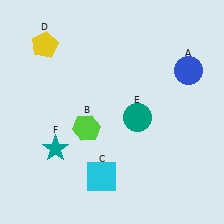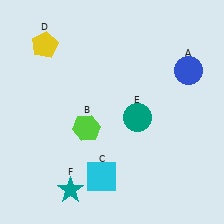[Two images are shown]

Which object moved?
The teal star (F) moved down.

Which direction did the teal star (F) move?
The teal star (F) moved down.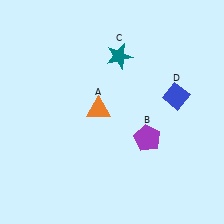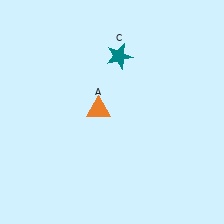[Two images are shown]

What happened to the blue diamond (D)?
The blue diamond (D) was removed in Image 2. It was in the top-right area of Image 1.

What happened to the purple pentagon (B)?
The purple pentagon (B) was removed in Image 2. It was in the bottom-right area of Image 1.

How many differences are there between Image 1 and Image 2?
There are 2 differences between the two images.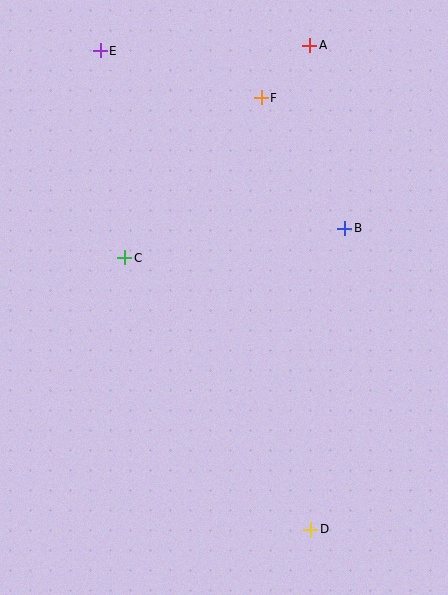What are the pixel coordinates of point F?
Point F is at (261, 98).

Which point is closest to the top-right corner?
Point A is closest to the top-right corner.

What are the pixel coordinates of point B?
Point B is at (345, 228).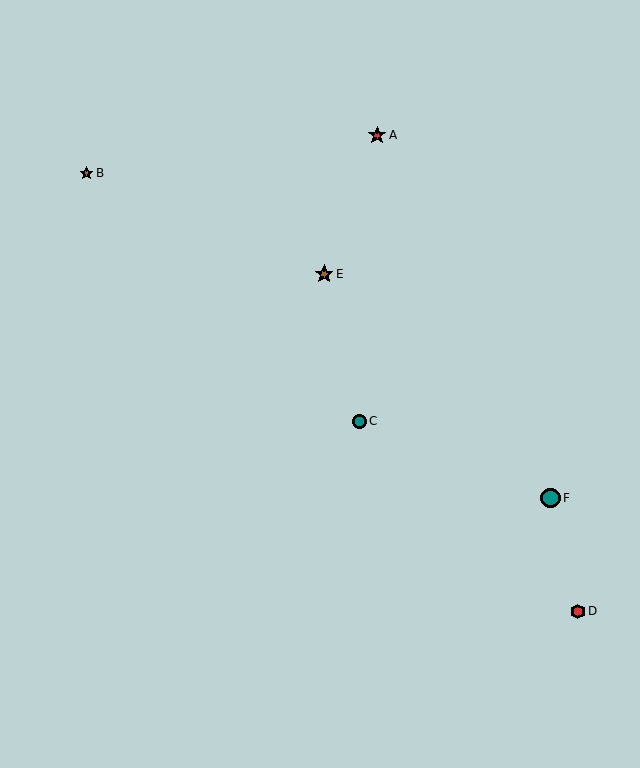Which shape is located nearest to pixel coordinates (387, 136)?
The red star (labeled A) at (377, 135) is nearest to that location.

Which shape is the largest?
The teal circle (labeled F) is the largest.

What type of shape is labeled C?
Shape C is a teal circle.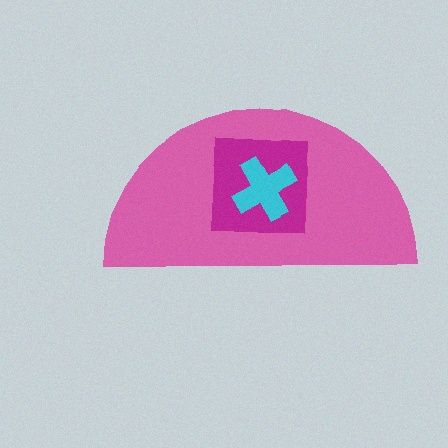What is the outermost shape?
The pink semicircle.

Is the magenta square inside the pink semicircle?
Yes.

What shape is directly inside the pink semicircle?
The magenta square.